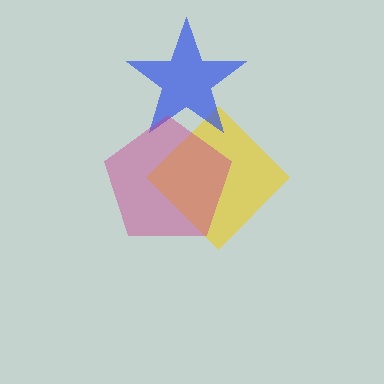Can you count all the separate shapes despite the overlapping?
Yes, there are 3 separate shapes.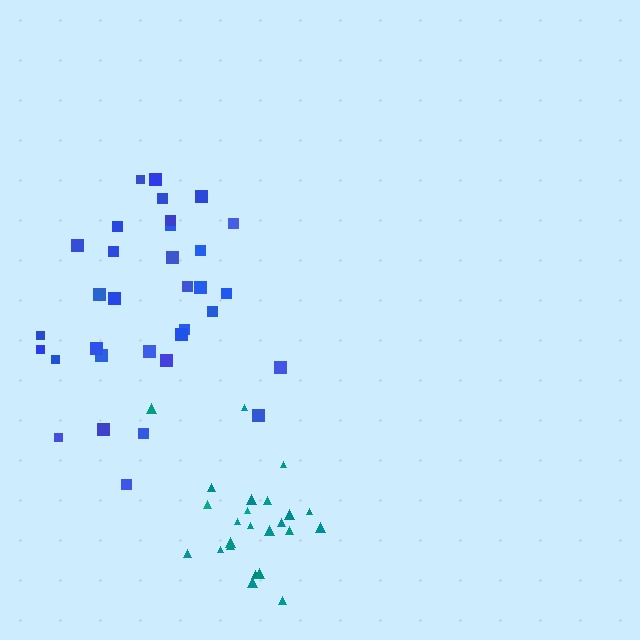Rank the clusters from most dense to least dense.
teal, blue.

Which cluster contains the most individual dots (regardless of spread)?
Blue (33).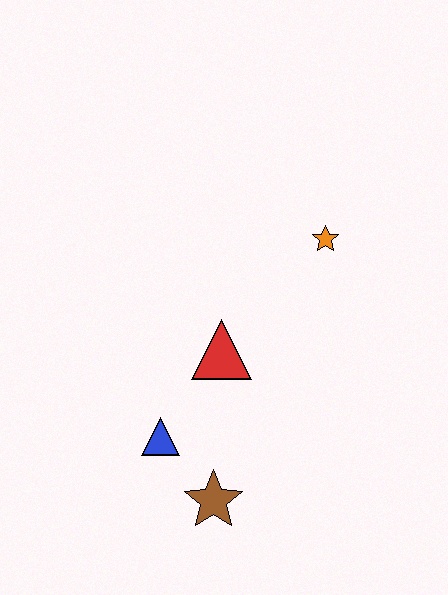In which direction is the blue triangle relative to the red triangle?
The blue triangle is below the red triangle.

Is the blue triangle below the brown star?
No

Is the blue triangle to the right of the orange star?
No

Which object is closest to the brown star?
The blue triangle is closest to the brown star.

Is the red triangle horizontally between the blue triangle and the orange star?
Yes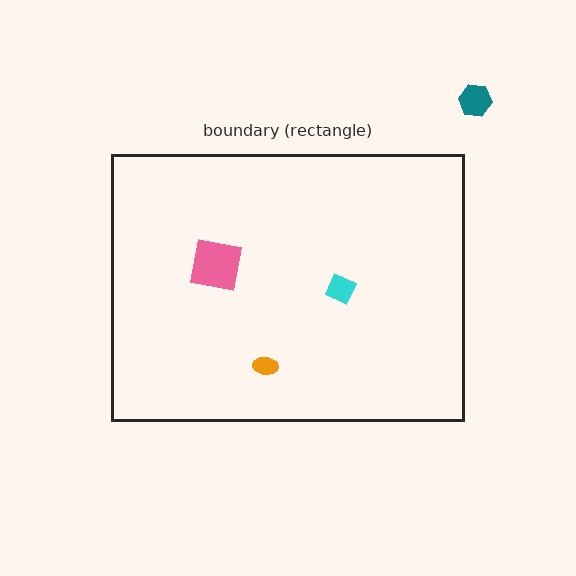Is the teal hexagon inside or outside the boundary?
Outside.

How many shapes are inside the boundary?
3 inside, 1 outside.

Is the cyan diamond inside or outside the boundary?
Inside.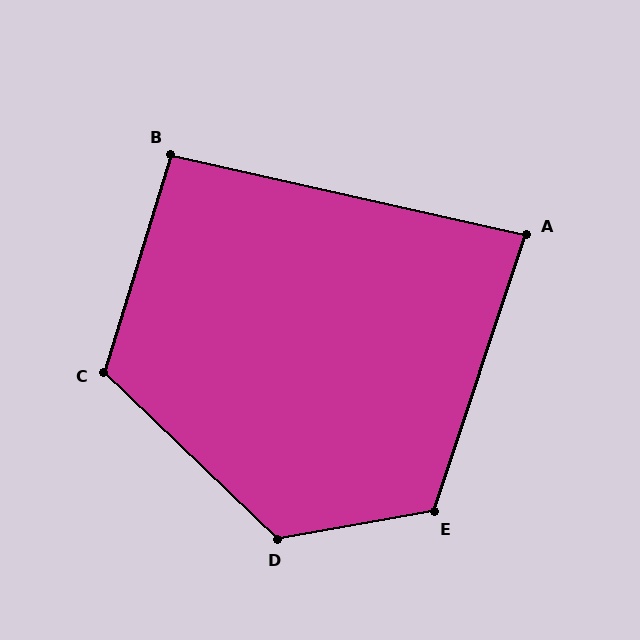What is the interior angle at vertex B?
Approximately 94 degrees (approximately right).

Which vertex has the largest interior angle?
D, at approximately 126 degrees.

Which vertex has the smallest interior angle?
A, at approximately 84 degrees.